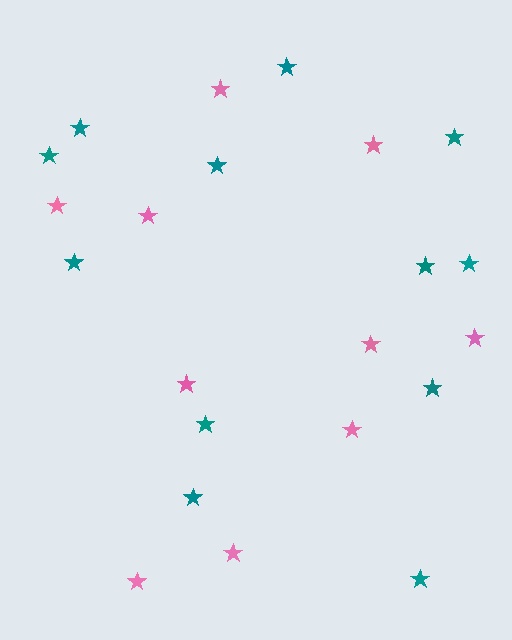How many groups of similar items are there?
There are 2 groups: one group of teal stars (12) and one group of pink stars (10).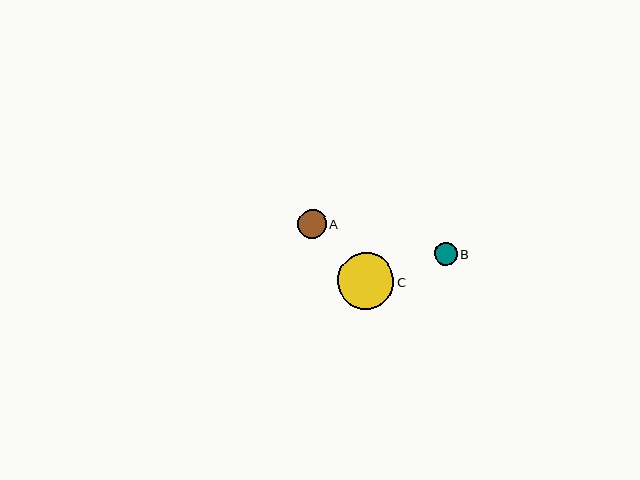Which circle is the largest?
Circle C is the largest with a size of approximately 56 pixels.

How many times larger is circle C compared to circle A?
Circle C is approximately 2.0 times the size of circle A.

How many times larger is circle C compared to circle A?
Circle C is approximately 2.0 times the size of circle A.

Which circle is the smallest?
Circle B is the smallest with a size of approximately 23 pixels.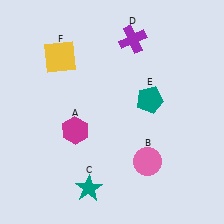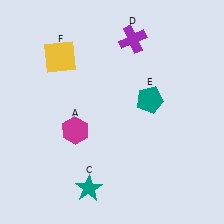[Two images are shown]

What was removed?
The pink circle (B) was removed in Image 2.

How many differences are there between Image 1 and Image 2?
There is 1 difference between the two images.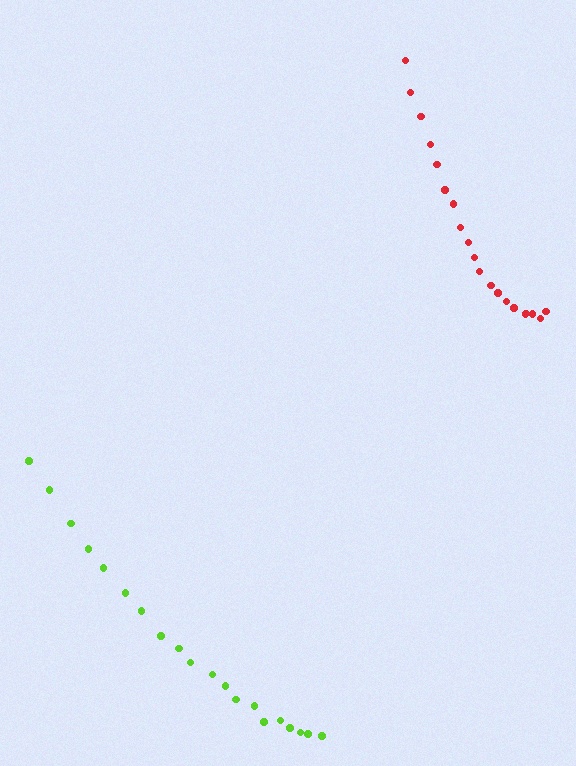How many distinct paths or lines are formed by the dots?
There are 2 distinct paths.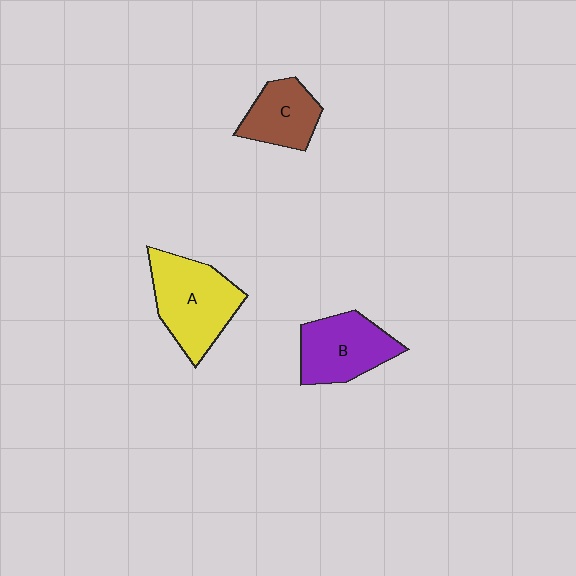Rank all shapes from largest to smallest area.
From largest to smallest: A (yellow), B (purple), C (brown).